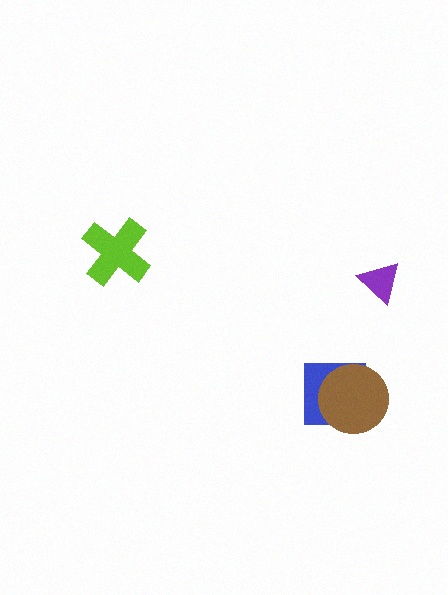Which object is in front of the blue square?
The brown circle is in front of the blue square.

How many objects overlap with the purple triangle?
0 objects overlap with the purple triangle.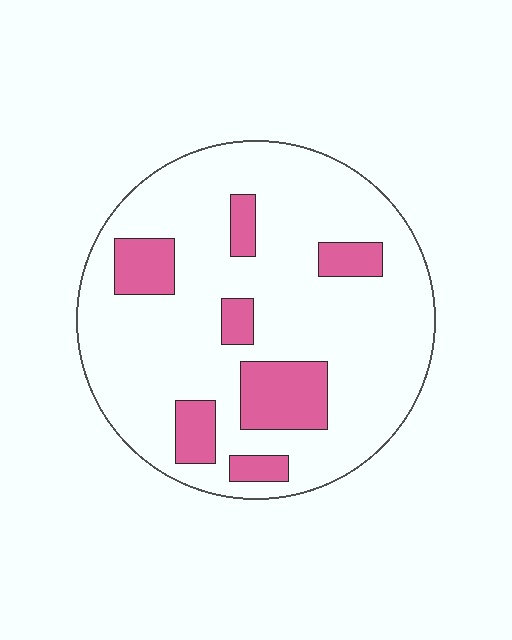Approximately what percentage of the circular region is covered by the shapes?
Approximately 20%.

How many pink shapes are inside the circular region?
7.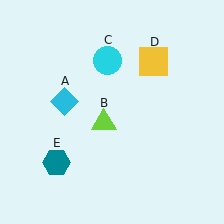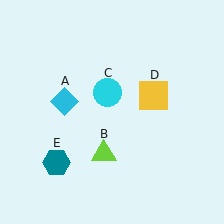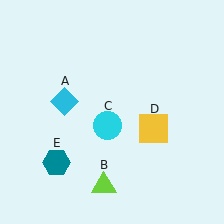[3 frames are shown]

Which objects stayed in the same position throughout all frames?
Cyan diamond (object A) and teal hexagon (object E) remained stationary.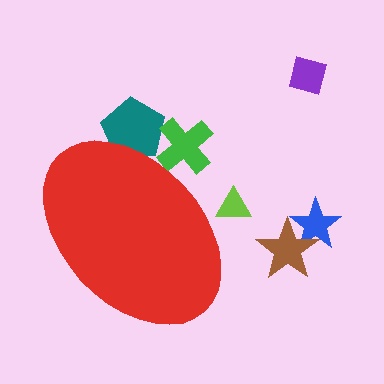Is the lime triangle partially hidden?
Yes, the lime triangle is partially hidden behind the red ellipse.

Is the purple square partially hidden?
No, the purple square is fully visible.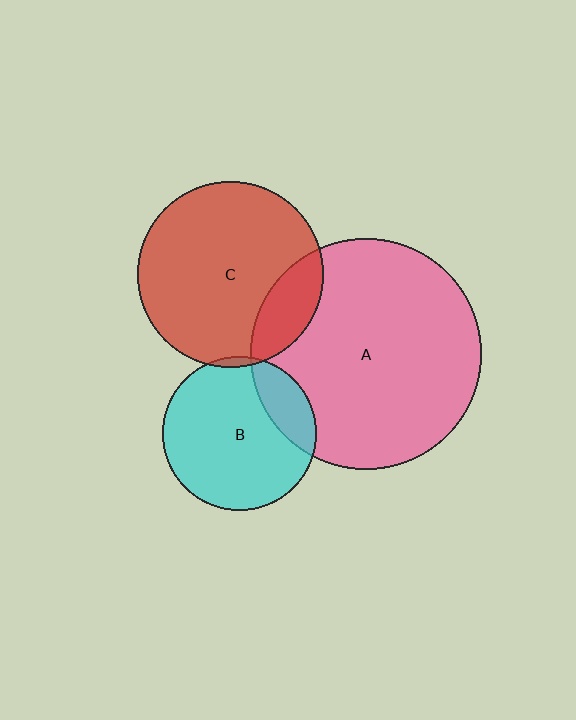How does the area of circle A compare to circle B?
Approximately 2.2 times.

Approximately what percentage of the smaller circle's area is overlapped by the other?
Approximately 15%.